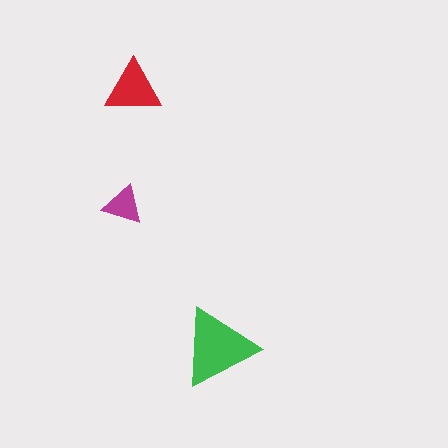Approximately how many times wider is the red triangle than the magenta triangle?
About 1.5 times wider.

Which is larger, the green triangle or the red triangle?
The green one.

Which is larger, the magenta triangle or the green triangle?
The green one.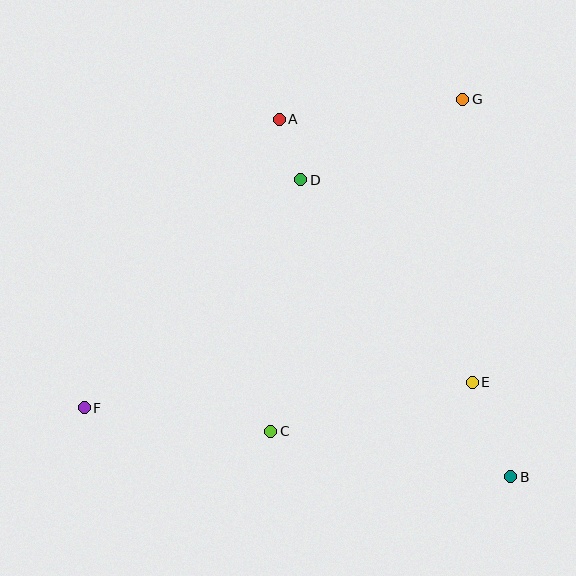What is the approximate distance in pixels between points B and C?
The distance between B and C is approximately 245 pixels.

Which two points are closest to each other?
Points A and D are closest to each other.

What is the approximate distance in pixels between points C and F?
The distance between C and F is approximately 188 pixels.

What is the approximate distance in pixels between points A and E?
The distance between A and E is approximately 326 pixels.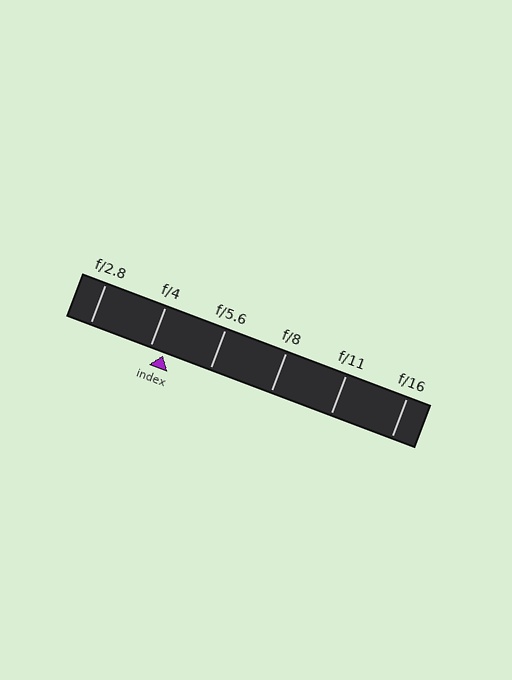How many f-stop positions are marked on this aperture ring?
There are 6 f-stop positions marked.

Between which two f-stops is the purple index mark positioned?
The index mark is between f/4 and f/5.6.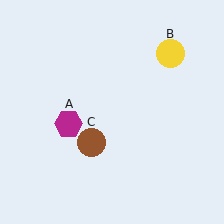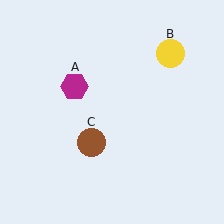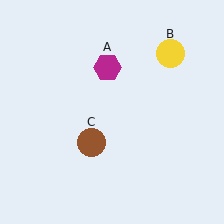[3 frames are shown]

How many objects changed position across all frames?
1 object changed position: magenta hexagon (object A).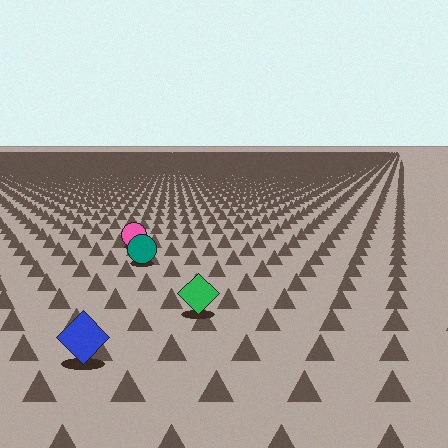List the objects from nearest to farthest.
From nearest to farthest: the blue diamond, the green diamond, the teal circle, the pink circle.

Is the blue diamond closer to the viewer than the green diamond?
Yes. The blue diamond is closer — you can tell from the texture gradient: the ground texture is coarser near it.